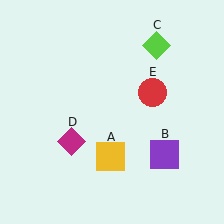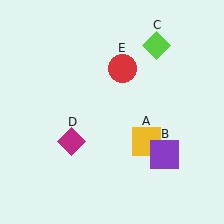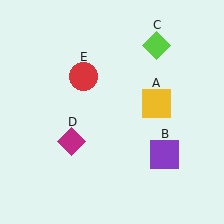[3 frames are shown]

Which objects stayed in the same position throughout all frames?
Purple square (object B) and lime diamond (object C) and magenta diamond (object D) remained stationary.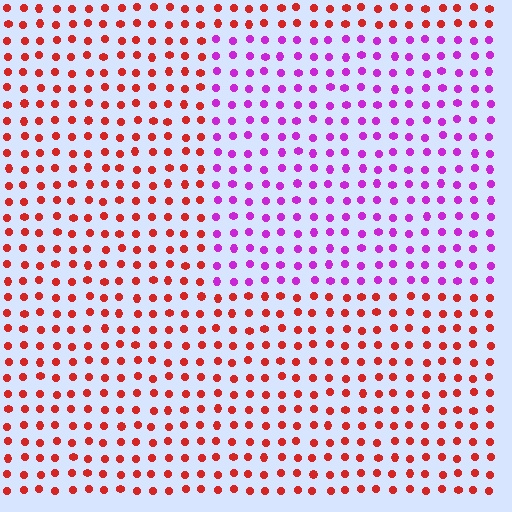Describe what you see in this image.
The image is filled with small red elements in a uniform arrangement. A rectangle-shaped region is visible where the elements are tinted to a slightly different hue, forming a subtle color boundary.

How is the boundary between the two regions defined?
The boundary is defined purely by a slight shift in hue (about 64 degrees). Spacing, size, and orientation are identical on both sides.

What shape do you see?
I see a rectangle.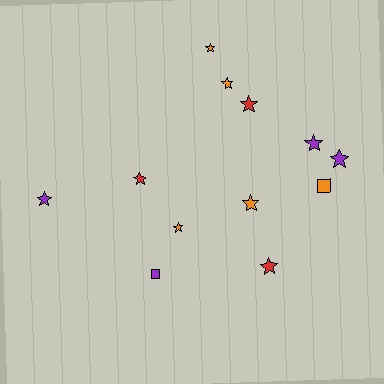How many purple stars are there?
There are 3 purple stars.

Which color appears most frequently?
Orange, with 5 objects.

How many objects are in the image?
There are 12 objects.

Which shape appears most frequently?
Star, with 10 objects.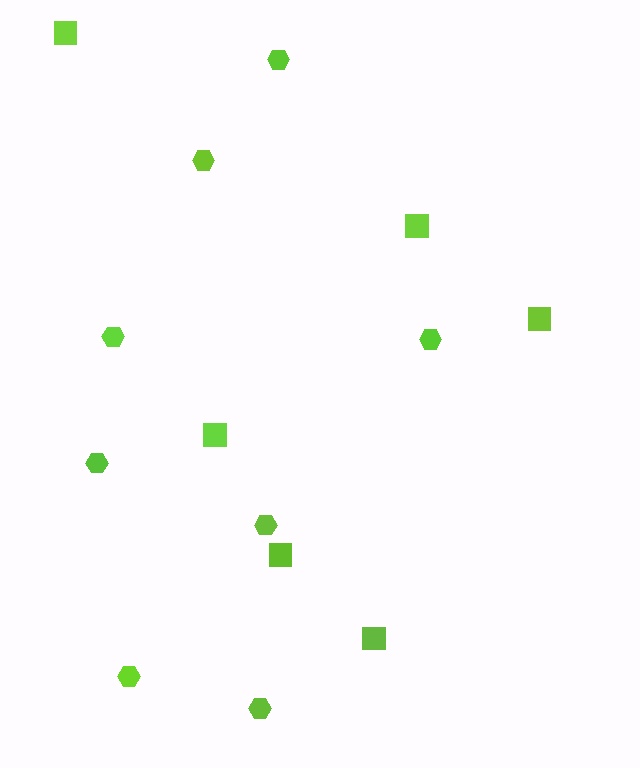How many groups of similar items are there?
There are 2 groups: one group of squares (6) and one group of hexagons (8).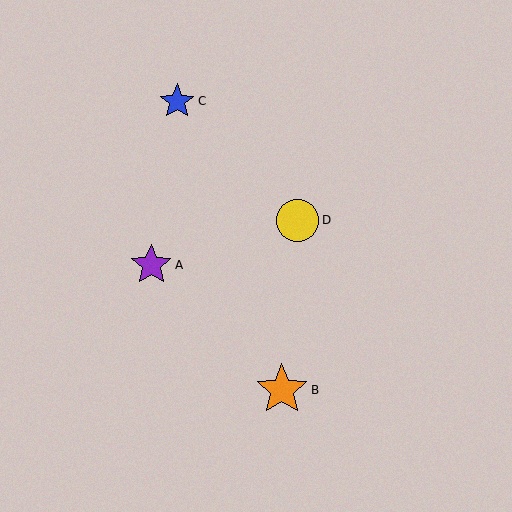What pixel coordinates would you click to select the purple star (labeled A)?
Click at (151, 265) to select the purple star A.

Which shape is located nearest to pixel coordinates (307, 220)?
The yellow circle (labeled D) at (298, 220) is nearest to that location.